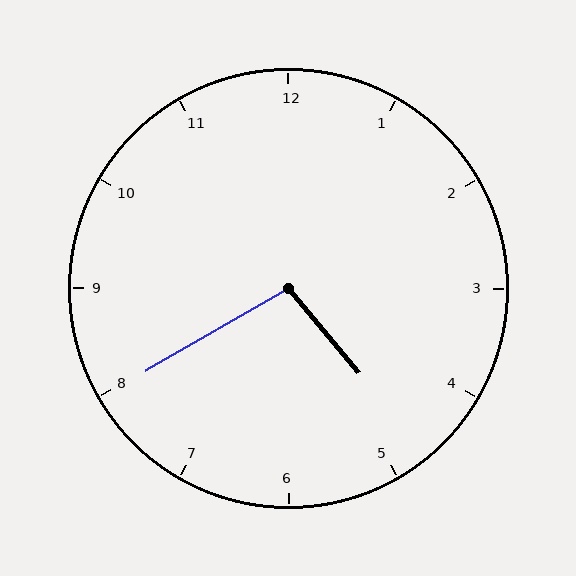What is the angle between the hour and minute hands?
Approximately 100 degrees.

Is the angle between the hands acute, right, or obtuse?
It is obtuse.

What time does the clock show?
4:40.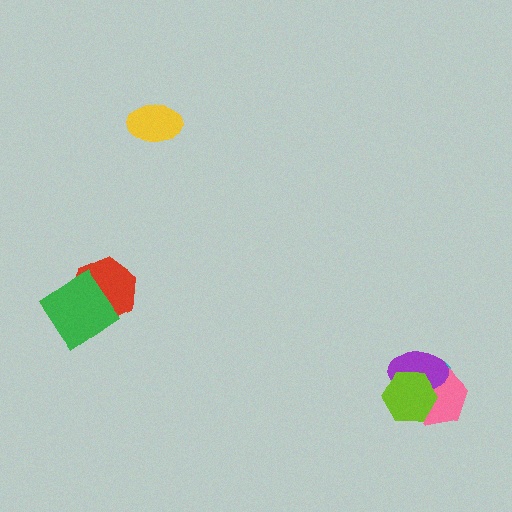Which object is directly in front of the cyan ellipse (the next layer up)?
The pink hexagon is directly in front of the cyan ellipse.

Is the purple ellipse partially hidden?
Yes, it is partially covered by another shape.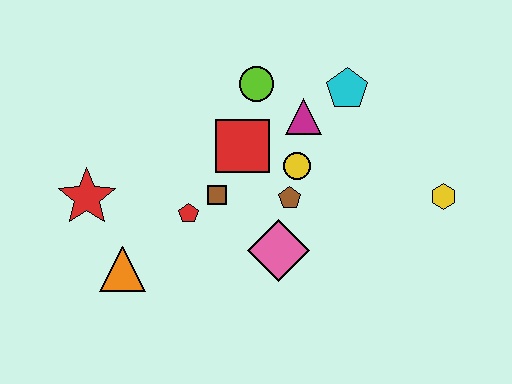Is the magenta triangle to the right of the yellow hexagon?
No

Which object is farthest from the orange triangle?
The yellow hexagon is farthest from the orange triangle.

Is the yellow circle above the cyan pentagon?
No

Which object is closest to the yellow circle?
The brown pentagon is closest to the yellow circle.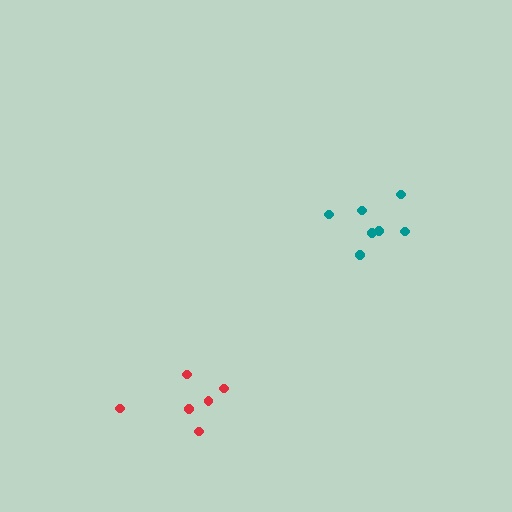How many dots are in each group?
Group 1: 6 dots, Group 2: 7 dots (13 total).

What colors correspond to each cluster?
The clusters are colored: red, teal.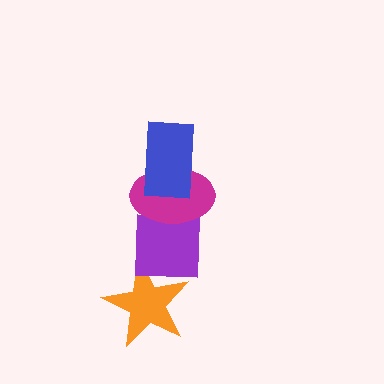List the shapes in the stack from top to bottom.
From top to bottom: the blue rectangle, the magenta ellipse, the purple square, the orange star.